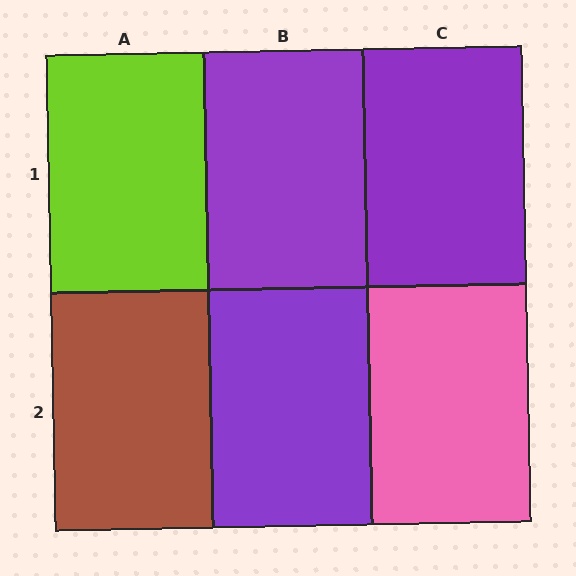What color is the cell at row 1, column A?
Lime.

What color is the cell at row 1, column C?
Purple.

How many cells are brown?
1 cell is brown.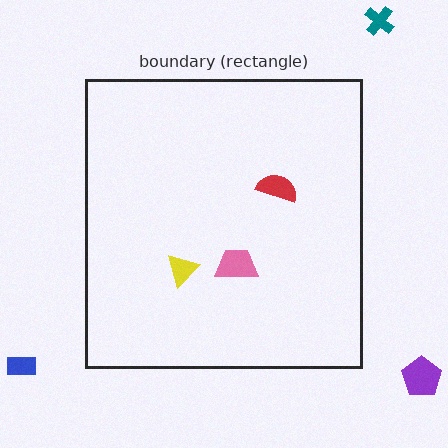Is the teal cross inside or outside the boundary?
Outside.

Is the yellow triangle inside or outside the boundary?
Inside.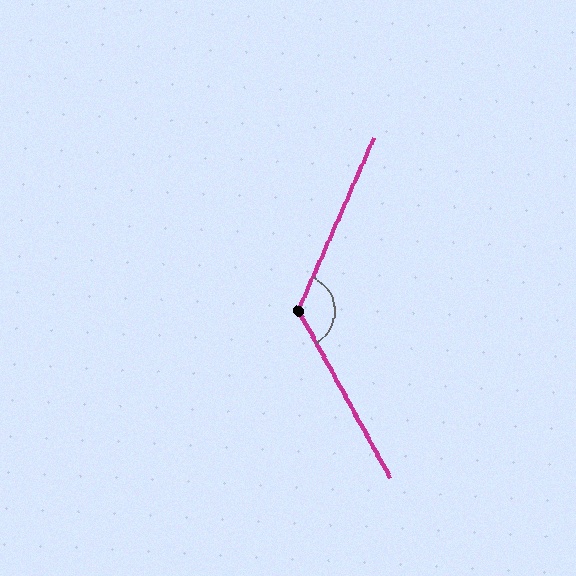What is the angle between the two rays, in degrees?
Approximately 127 degrees.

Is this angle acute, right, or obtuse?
It is obtuse.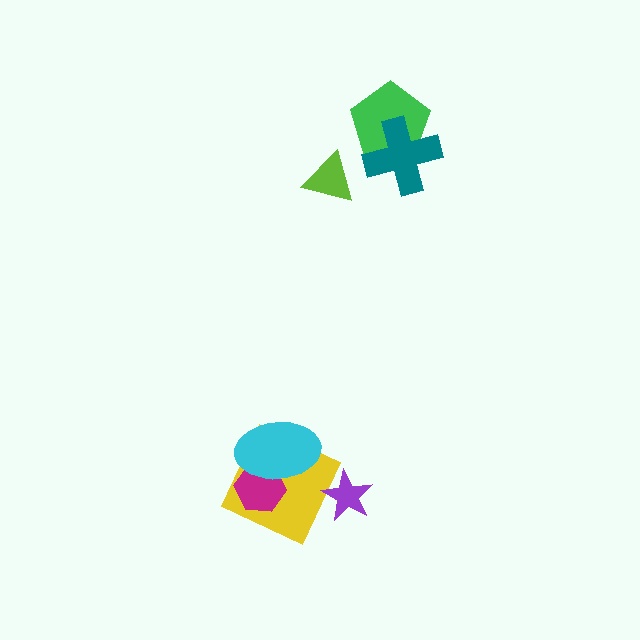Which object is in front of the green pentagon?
The teal cross is in front of the green pentagon.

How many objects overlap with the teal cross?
1 object overlaps with the teal cross.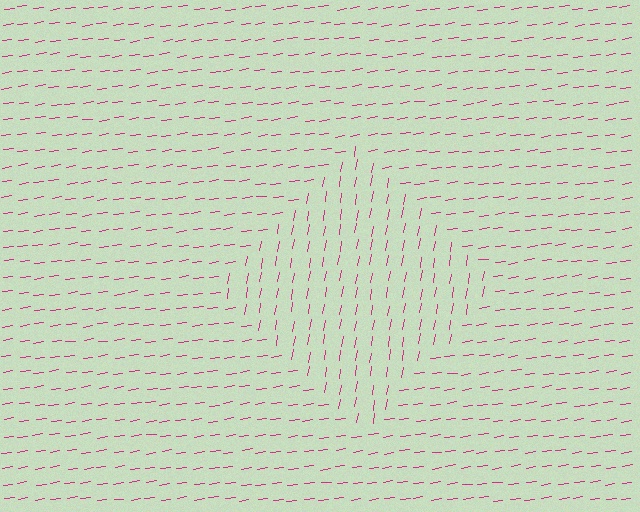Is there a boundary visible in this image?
Yes, there is a texture boundary formed by a change in line orientation.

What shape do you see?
I see a diamond.